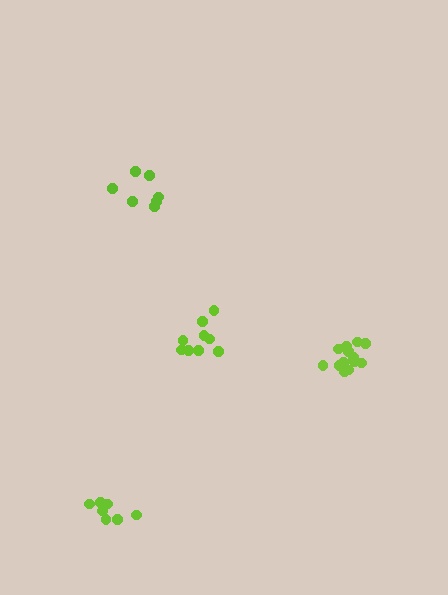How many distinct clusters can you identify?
There are 4 distinct clusters.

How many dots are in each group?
Group 1: 7 dots, Group 2: 13 dots, Group 3: 7 dots, Group 4: 9 dots (36 total).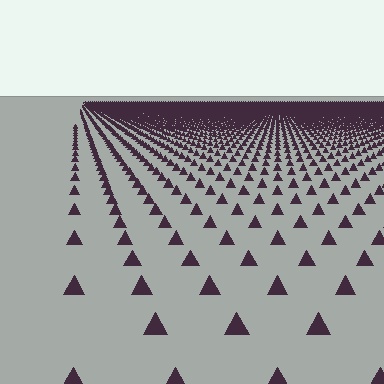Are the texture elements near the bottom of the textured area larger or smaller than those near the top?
Larger. Near the bottom, elements are closer to the viewer and appear at a bigger on-screen size.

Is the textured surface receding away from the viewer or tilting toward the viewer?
The surface is receding away from the viewer. Texture elements get smaller and denser toward the top.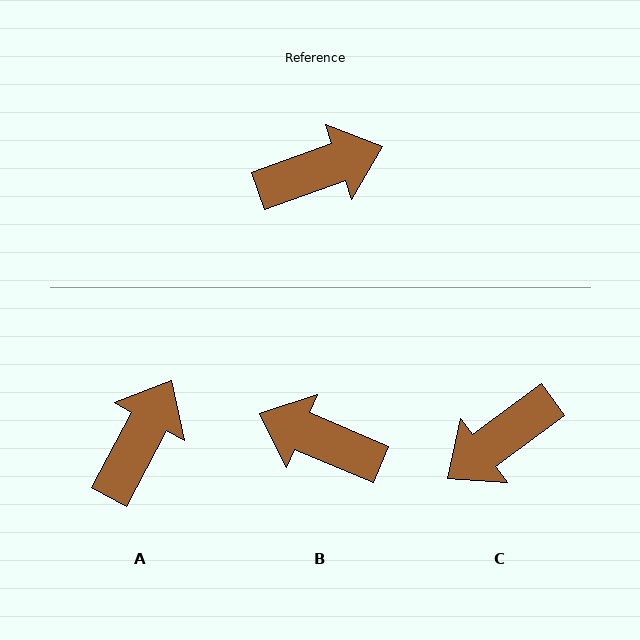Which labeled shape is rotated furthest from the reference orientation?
C, about 163 degrees away.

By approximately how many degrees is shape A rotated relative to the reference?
Approximately 42 degrees counter-clockwise.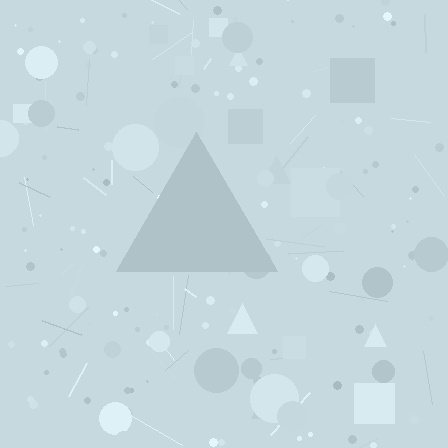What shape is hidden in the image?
A triangle is hidden in the image.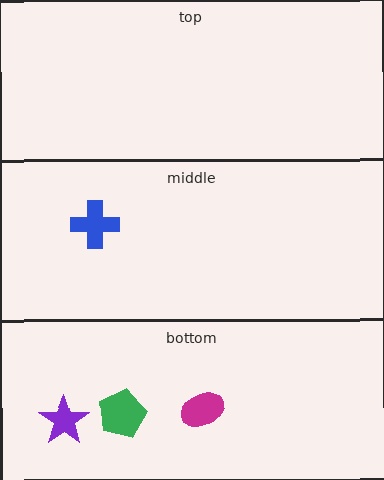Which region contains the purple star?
The bottom region.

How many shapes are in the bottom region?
3.